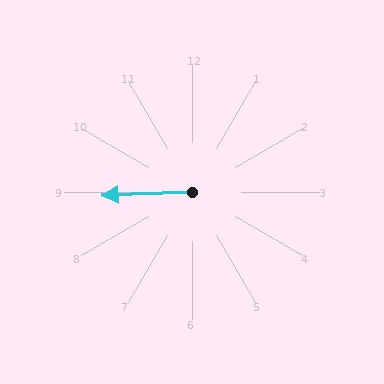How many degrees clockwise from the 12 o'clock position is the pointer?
Approximately 268 degrees.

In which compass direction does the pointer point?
West.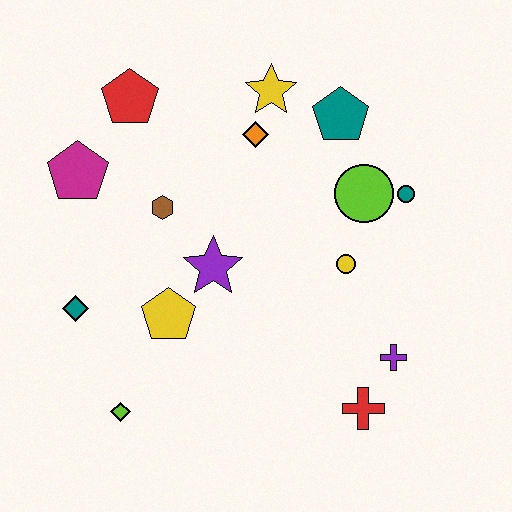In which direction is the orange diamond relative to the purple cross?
The orange diamond is above the purple cross.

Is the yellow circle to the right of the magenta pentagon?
Yes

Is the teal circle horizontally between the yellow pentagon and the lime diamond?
No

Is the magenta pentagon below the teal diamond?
No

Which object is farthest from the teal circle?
The lime diamond is farthest from the teal circle.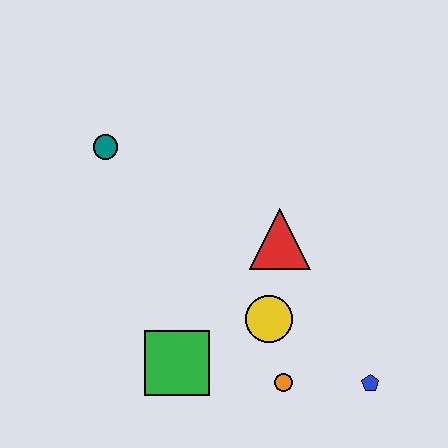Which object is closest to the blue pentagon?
The orange circle is closest to the blue pentagon.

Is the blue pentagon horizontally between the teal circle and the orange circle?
No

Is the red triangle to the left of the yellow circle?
No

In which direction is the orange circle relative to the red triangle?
The orange circle is below the red triangle.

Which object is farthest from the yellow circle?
The teal circle is farthest from the yellow circle.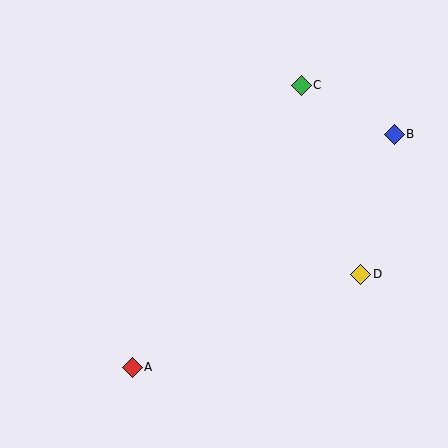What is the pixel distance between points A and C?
The distance between A and C is 329 pixels.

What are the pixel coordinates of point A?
Point A is at (132, 367).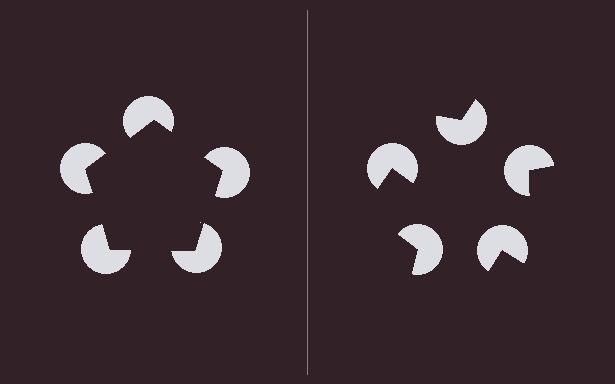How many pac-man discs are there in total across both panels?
10 — 5 on each side.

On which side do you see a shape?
An illusory pentagon appears on the left side. On the right side the wedge cuts are rotated, so no coherent shape forms.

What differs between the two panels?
The pac-man discs are positioned identically on both sides; only the wedge orientations differ. On the left they align to a pentagon; on the right they are misaligned.